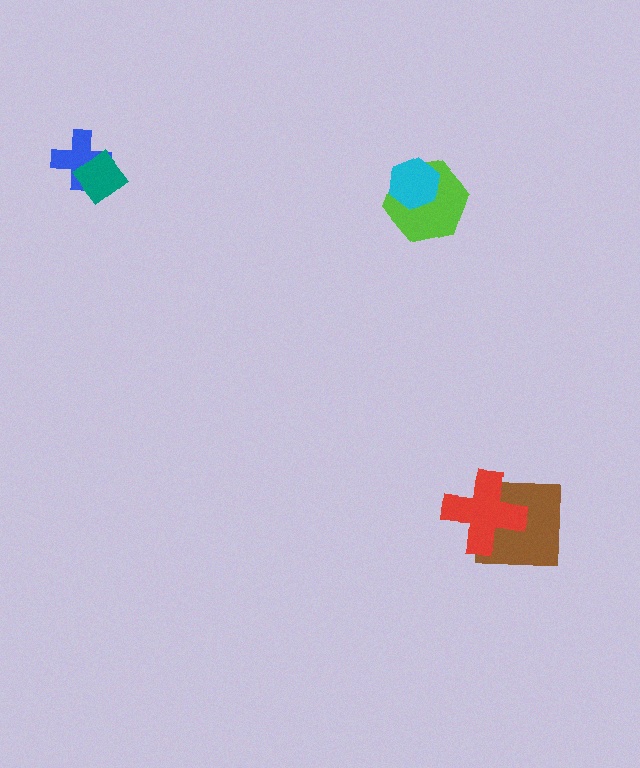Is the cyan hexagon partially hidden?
No, no other shape covers it.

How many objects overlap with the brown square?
1 object overlaps with the brown square.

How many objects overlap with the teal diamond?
1 object overlaps with the teal diamond.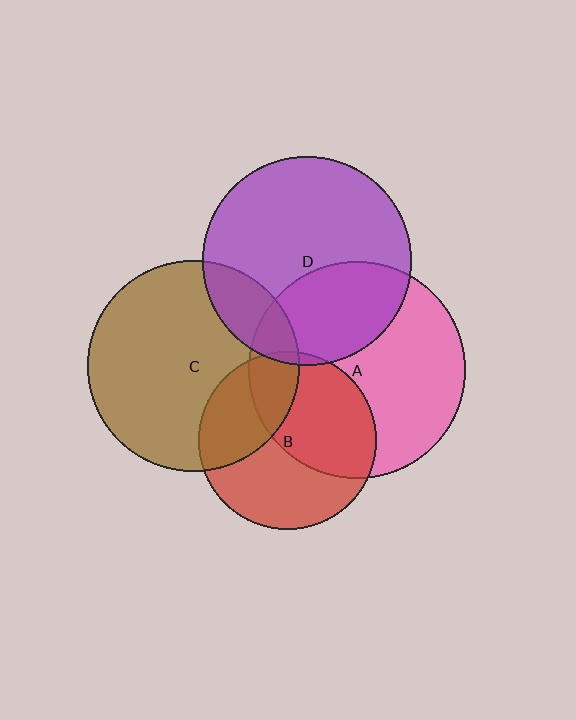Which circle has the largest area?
Circle A (pink).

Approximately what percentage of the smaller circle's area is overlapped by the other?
Approximately 15%.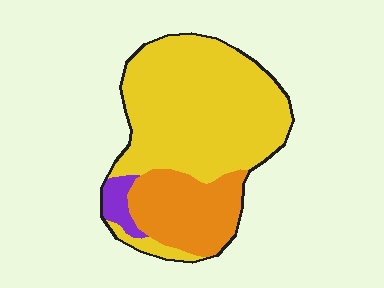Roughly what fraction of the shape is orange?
Orange takes up between a quarter and a half of the shape.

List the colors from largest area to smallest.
From largest to smallest: yellow, orange, purple.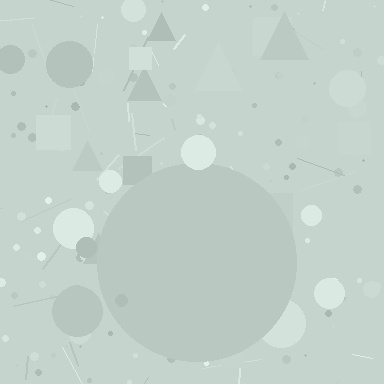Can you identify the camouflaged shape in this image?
The camouflaged shape is a circle.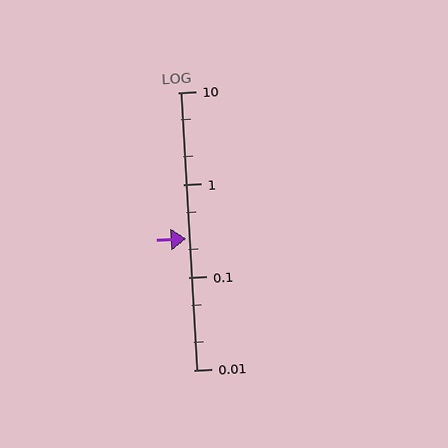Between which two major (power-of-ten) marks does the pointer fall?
The pointer is between 0.1 and 1.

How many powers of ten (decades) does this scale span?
The scale spans 3 decades, from 0.01 to 10.